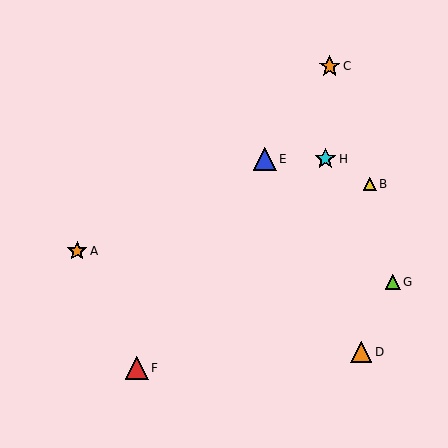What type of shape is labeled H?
Shape H is a cyan star.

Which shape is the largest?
The red triangle (labeled F) is the largest.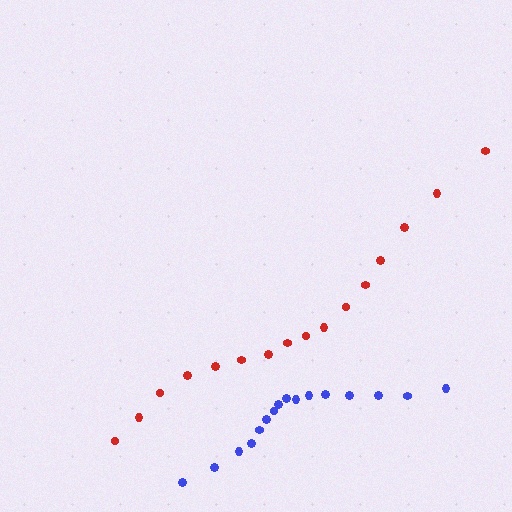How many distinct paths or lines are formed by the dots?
There are 2 distinct paths.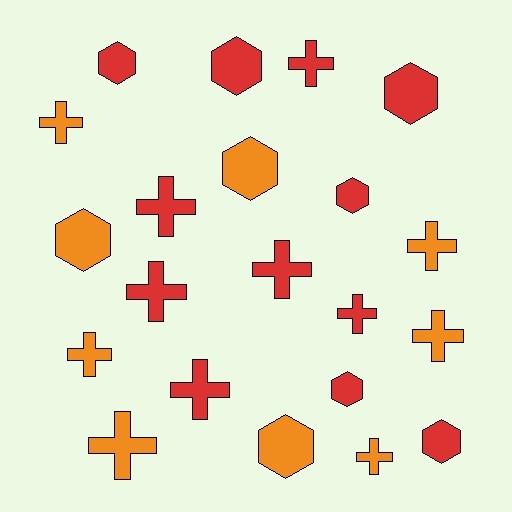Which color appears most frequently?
Red, with 12 objects.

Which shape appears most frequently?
Cross, with 12 objects.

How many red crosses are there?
There are 6 red crosses.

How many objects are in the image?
There are 21 objects.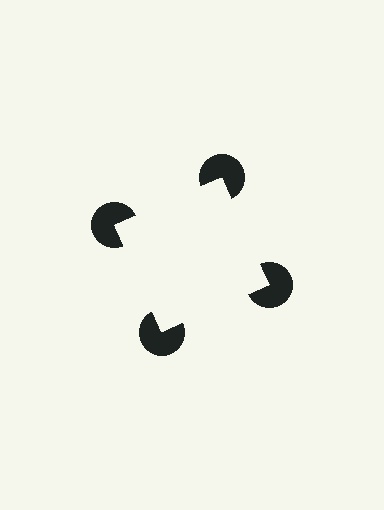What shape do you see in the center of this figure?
An illusory square — its edges are inferred from the aligned wedge cuts in the pac-man discs, not physically drawn.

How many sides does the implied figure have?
4 sides.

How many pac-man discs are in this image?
There are 4 — one at each vertex of the illusory square.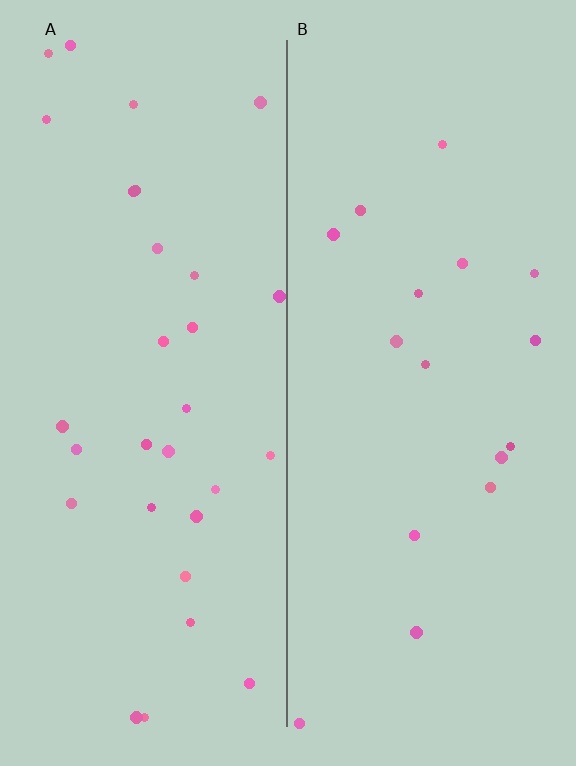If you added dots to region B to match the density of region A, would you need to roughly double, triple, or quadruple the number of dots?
Approximately double.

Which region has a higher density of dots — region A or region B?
A (the left).